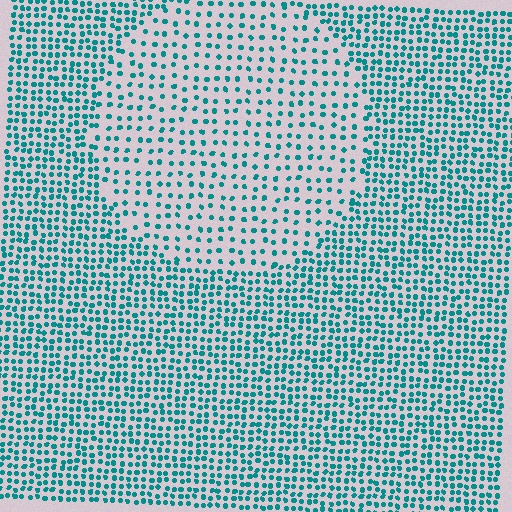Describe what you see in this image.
The image contains small teal elements arranged at two different densities. A circle-shaped region is visible where the elements are less densely packed than the surrounding area.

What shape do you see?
I see a circle.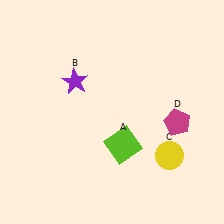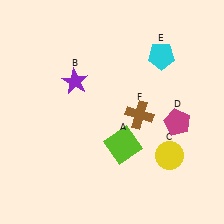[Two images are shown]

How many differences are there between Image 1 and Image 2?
There are 2 differences between the two images.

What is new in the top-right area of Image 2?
A cyan pentagon (E) was added in the top-right area of Image 2.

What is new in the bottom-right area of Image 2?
A brown cross (F) was added in the bottom-right area of Image 2.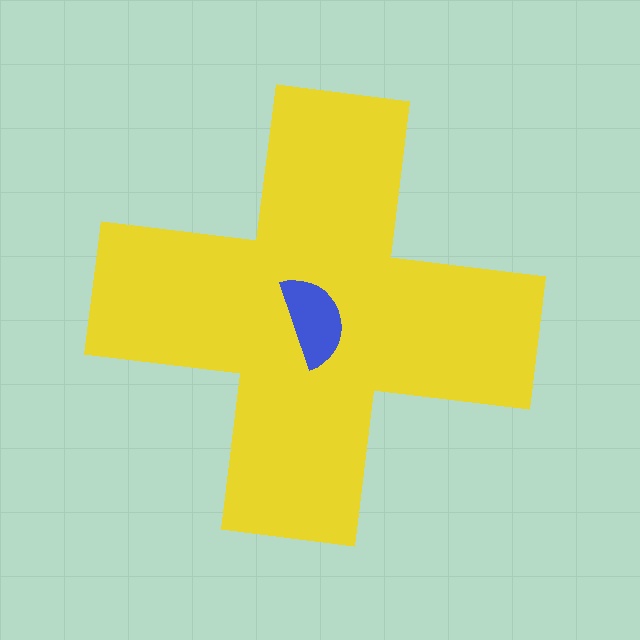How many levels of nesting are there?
2.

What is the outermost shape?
The yellow cross.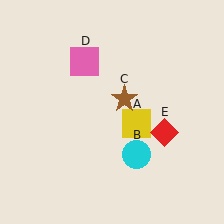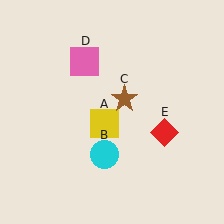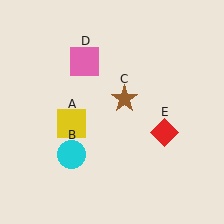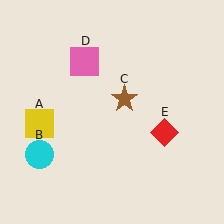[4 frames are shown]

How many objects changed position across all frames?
2 objects changed position: yellow square (object A), cyan circle (object B).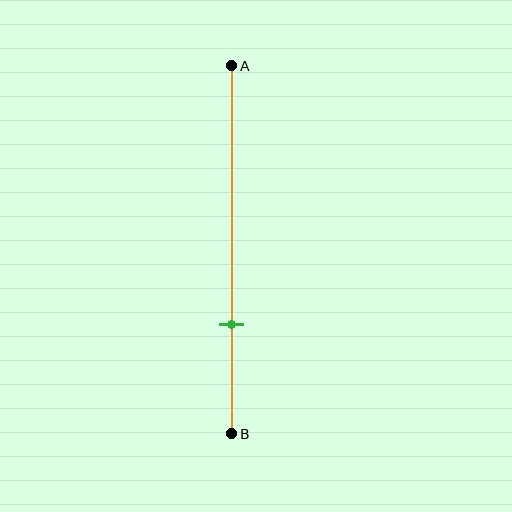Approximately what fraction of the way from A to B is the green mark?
The green mark is approximately 70% of the way from A to B.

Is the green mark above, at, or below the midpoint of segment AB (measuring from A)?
The green mark is below the midpoint of segment AB.